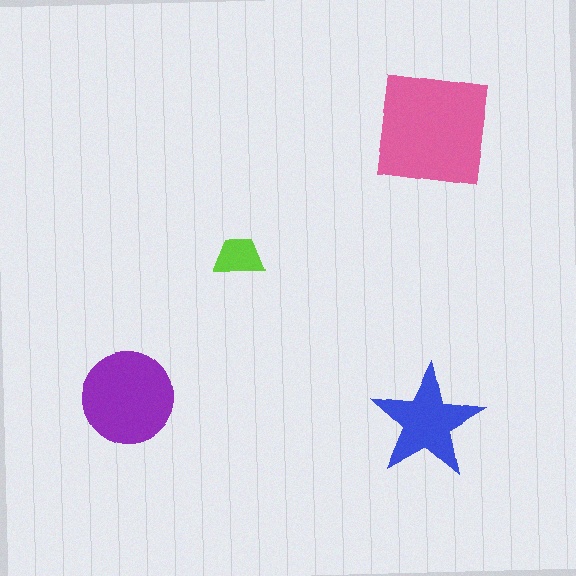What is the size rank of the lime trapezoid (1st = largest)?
4th.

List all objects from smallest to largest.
The lime trapezoid, the blue star, the purple circle, the pink square.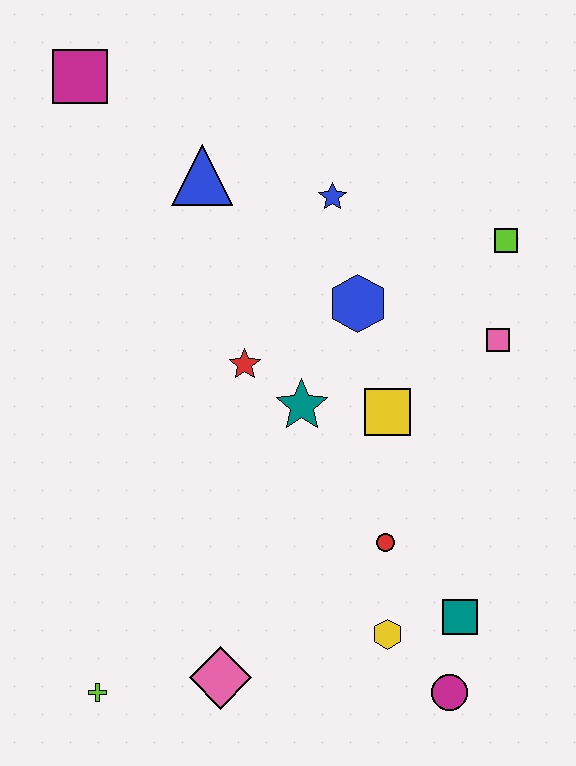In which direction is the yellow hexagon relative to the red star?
The yellow hexagon is below the red star.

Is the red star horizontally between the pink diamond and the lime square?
Yes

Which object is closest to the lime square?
The pink square is closest to the lime square.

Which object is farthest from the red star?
The magenta circle is farthest from the red star.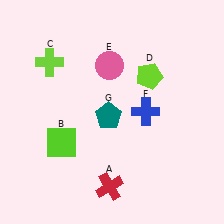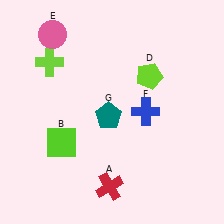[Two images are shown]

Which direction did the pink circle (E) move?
The pink circle (E) moved left.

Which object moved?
The pink circle (E) moved left.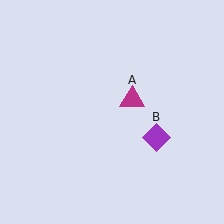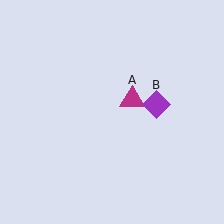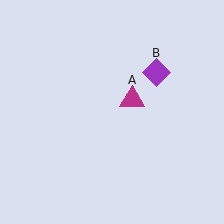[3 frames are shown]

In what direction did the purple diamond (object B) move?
The purple diamond (object B) moved up.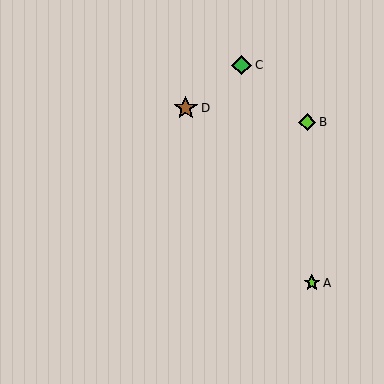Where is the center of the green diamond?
The center of the green diamond is at (242, 65).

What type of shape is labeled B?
Shape B is a lime diamond.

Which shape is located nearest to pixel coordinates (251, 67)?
The green diamond (labeled C) at (242, 65) is nearest to that location.